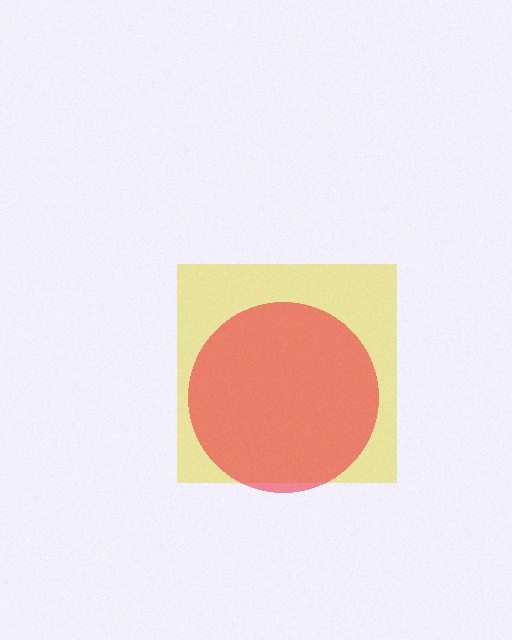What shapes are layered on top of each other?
The layered shapes are: a yellow square, a red circle.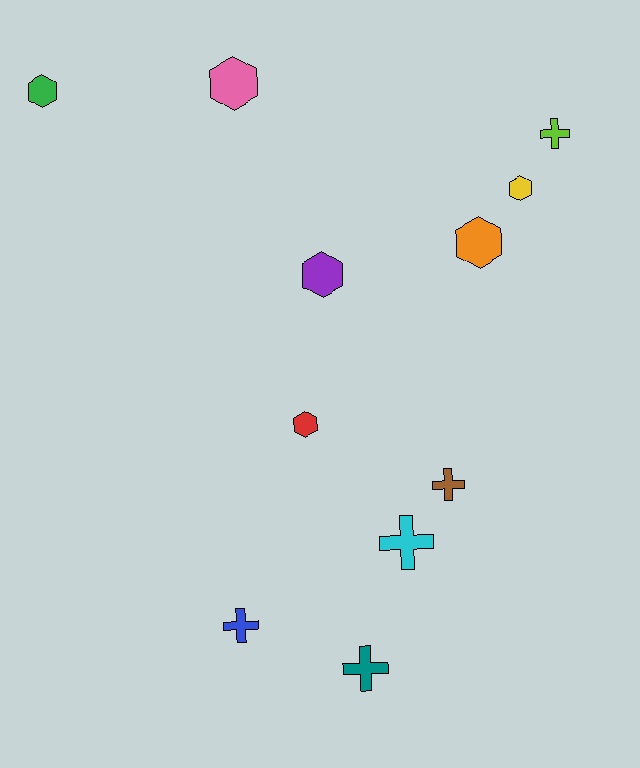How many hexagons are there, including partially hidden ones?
There are 6 hexagons.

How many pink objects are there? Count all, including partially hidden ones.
There is 1 pink object.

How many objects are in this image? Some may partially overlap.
There are 11 objects.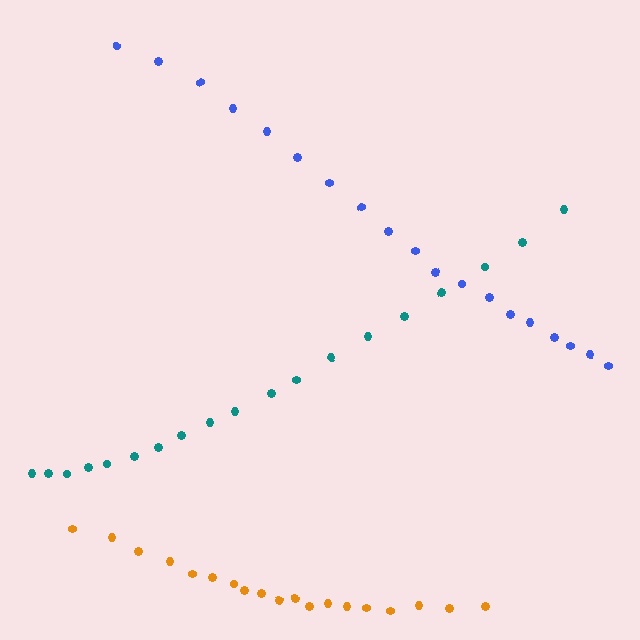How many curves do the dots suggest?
There are 3 distinct paths.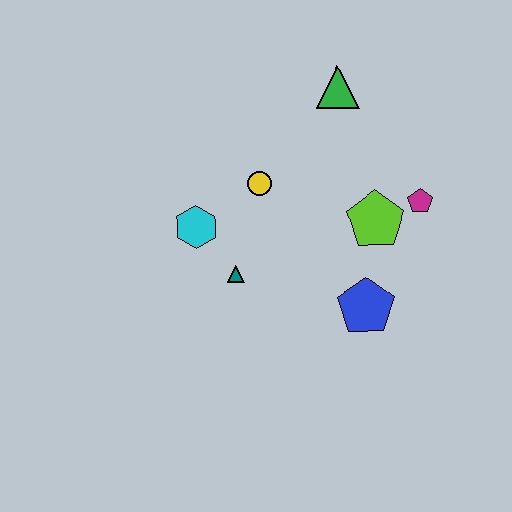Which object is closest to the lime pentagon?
The magenta pentagon is closest to the lime pentagon.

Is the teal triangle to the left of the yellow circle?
Yes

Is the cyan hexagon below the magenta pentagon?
Yes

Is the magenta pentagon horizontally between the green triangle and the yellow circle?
No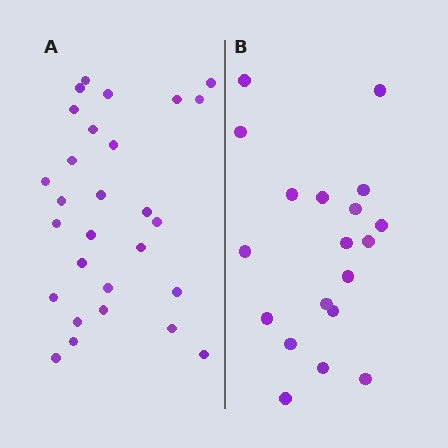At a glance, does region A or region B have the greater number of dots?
Region A (the left region) has more dots.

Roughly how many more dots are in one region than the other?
Region A has roughly 8 or so more dots than region B.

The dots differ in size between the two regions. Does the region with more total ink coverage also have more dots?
No. Region B has more total ink coverage because its dots are larger, but region A actually contains more individual dots. Total area can be misleading — the number of items is what matters here.